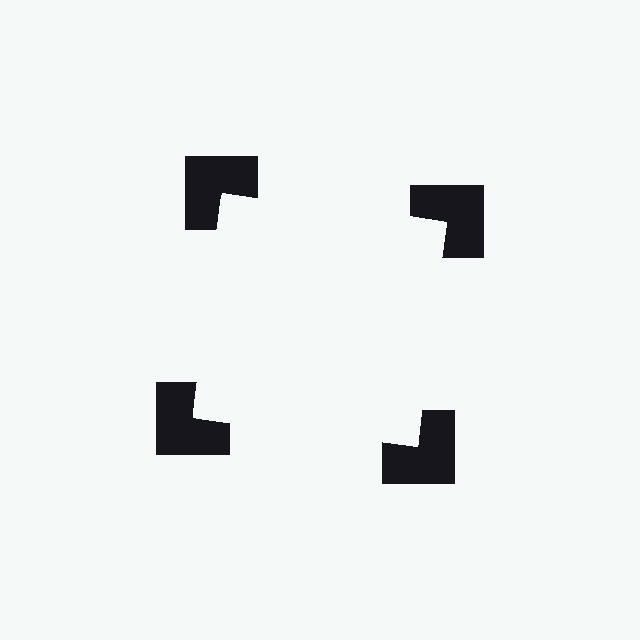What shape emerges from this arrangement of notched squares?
An illusory square — its edges are inferred from the aligned wedge cuts in the notched squares, not physically drawn.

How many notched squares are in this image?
There are 4 — one at each vertex of the illusory square.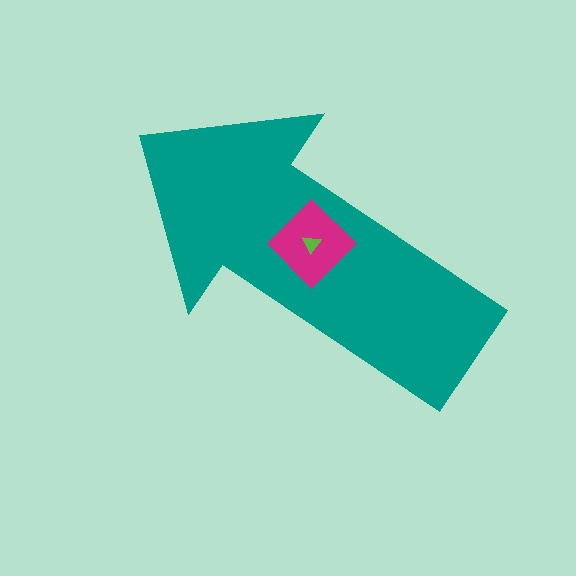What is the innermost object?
The lime triangle.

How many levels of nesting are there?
3.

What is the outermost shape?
The teal arrow.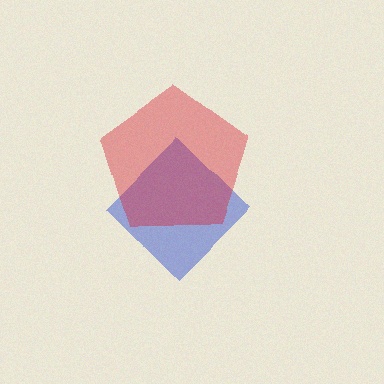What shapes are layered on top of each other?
The layered shapes are: a blue diamond, a red pentagon.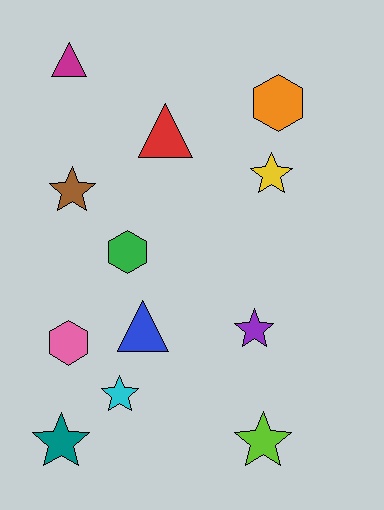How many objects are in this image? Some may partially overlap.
There are 12 objects.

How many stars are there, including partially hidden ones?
There are 6 stars.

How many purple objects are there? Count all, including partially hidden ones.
There is 1 purple object.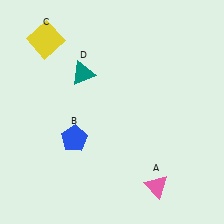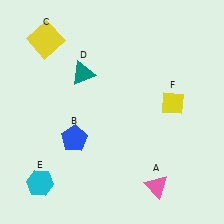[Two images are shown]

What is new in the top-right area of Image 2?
A yellow diamond (F) was added in the top-right area of Image 2.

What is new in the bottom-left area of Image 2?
A cyan hexagon (E) was added in the bottom-left area of Image 2.